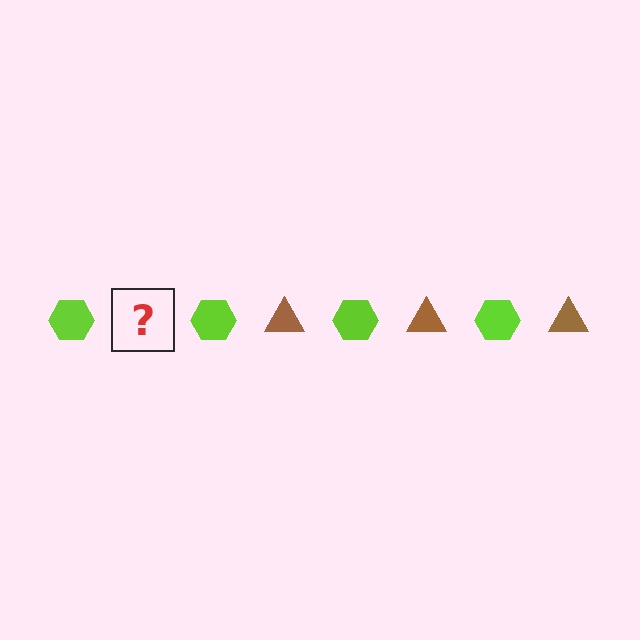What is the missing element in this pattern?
The missing element is a brown triangle.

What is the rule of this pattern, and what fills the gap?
The rule is that the pattern alternates between lime hexagon and brown triangle. The gap should be filled with a brown triangle.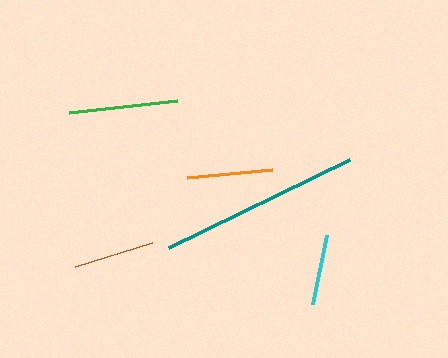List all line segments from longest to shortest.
From longest to shortest: teal, green, orange, brown, cyan.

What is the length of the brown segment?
The brown segment is approximately 81 pixels long.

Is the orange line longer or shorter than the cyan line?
The orange line is longer than the cyan line.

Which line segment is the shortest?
The cyan line is the shortest at approximately 70 pixels.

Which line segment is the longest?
The teal line is the longest at approximately 201 pixels.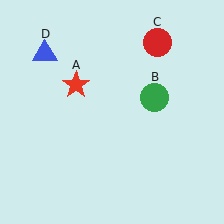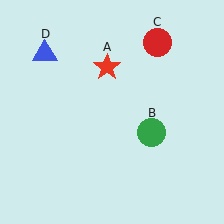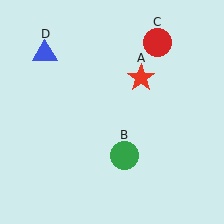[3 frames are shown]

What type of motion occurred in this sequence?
The red star (object A), green circle (object B) rotated clockwise around the center of the scene.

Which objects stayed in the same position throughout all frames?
Red circle (object C) and blue triangle (object D) remained stationary.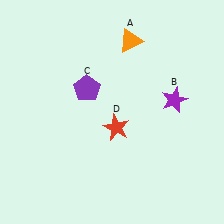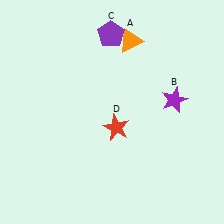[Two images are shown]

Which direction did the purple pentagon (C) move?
The purple pentagon (C) moved up.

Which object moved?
The purple pentagon (C) moved up.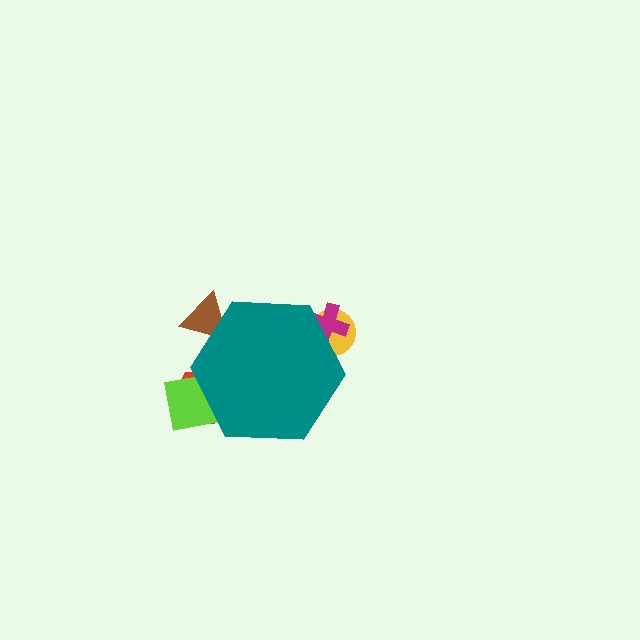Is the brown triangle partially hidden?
Yes, the brown triangle is partially hidden behind the teal hexagon.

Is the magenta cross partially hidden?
Yes, the magenta cross is partially hidden behind the teal hexagon.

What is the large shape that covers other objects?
A teal hexagon.